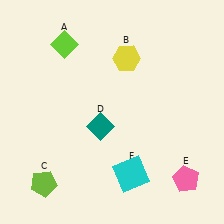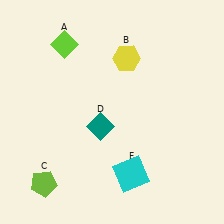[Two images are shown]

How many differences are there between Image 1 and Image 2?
There is 1 difference between the two images.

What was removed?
The pink pentagon (E) was removed in Image 2.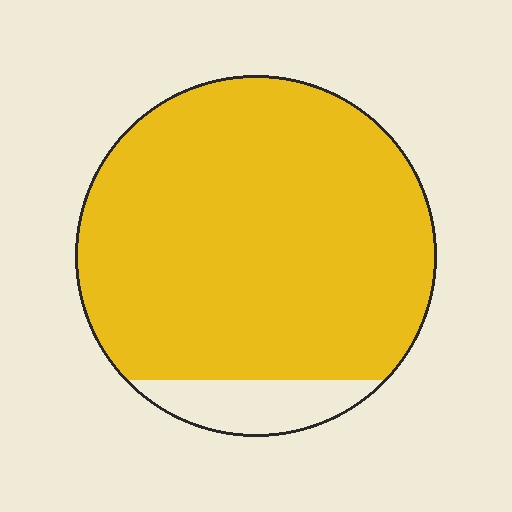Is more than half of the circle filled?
Yes.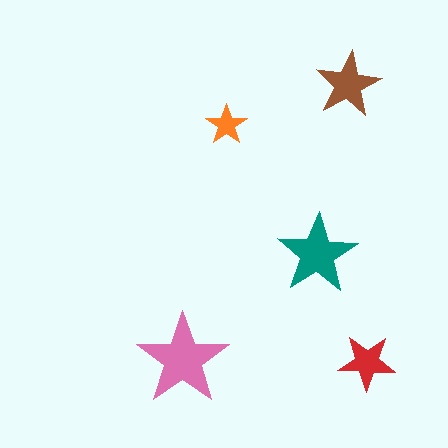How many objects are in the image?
There are 5 objects in the image.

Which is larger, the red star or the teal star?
The teal one.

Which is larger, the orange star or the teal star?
The teal one.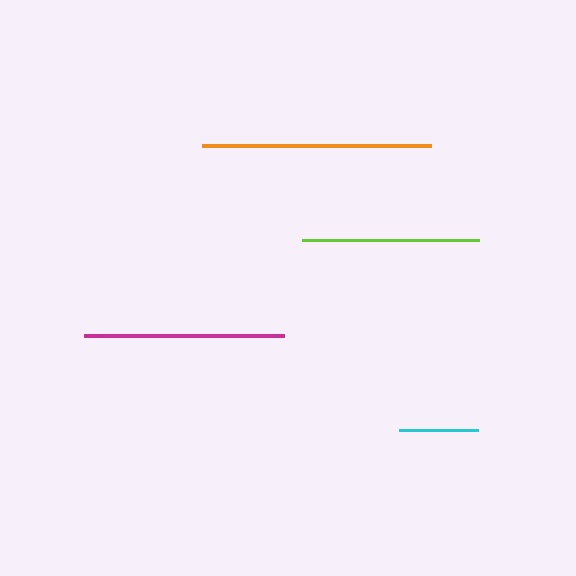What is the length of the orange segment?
The orange segment is approximately 229 pixels long.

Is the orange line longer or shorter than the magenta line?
The orange line is longer than the magenta line.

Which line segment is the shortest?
The cyan line is the shortest at approximately 79 pixels.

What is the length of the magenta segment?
The magenta segment is approximately 200 pixels long.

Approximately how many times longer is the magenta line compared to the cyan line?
The magenta line is approximately 2.5 times the length of the cyan line.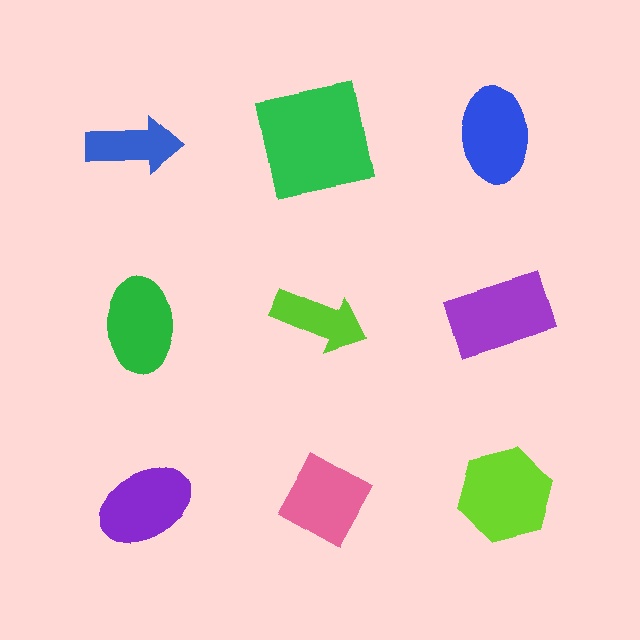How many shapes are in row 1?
3 shapes.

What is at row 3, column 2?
A pink diamond.